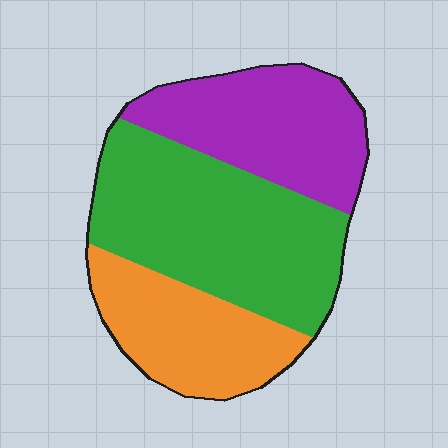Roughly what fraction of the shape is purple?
Purple takes up about one third (1/3) of the shape.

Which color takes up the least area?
Orange, at roughly 25%.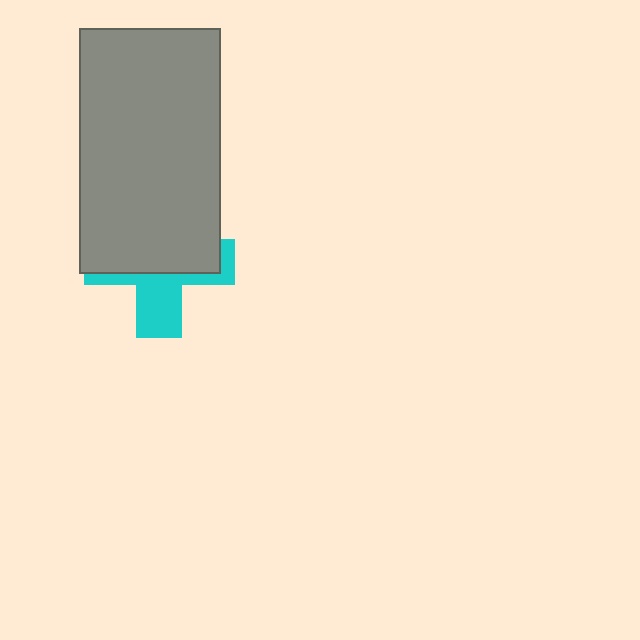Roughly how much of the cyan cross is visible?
A small part of it is visible (roughly 40%).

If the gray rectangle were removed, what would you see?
You would see the complete cyan cross.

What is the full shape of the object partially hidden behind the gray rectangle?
The partially hidden object is a cyan cross.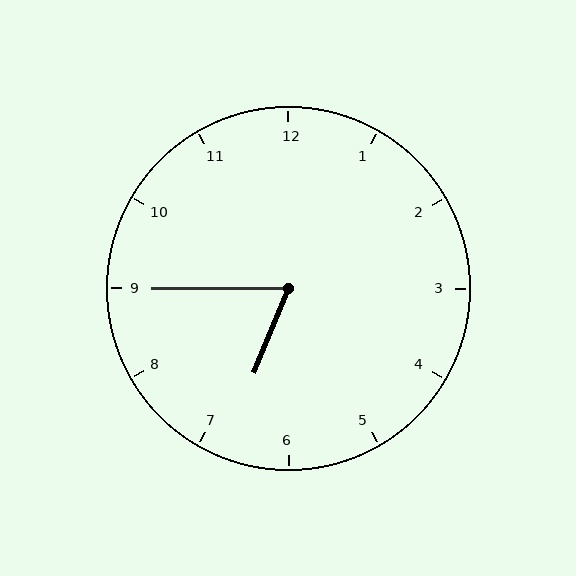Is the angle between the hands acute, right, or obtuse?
It is acute.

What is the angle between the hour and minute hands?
Approximately 68 degrees.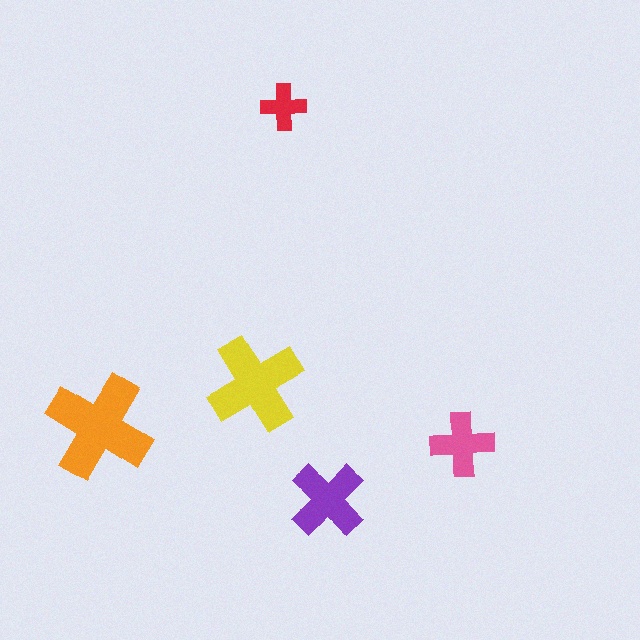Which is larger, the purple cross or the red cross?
The purple one.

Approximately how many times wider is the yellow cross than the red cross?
About 2 times wider.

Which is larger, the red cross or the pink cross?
The pink one.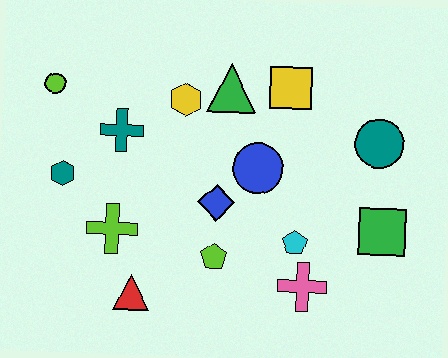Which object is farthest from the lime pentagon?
The lime circle is farthest from the lime pentagon.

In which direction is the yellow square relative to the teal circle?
The yellow square is to the left of the teal circle.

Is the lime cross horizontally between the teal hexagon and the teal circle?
Yes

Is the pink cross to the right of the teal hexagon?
Yes